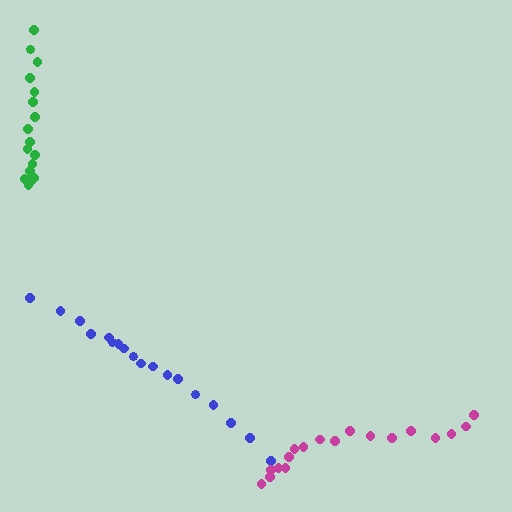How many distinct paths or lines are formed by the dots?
There are 3 distinct paths.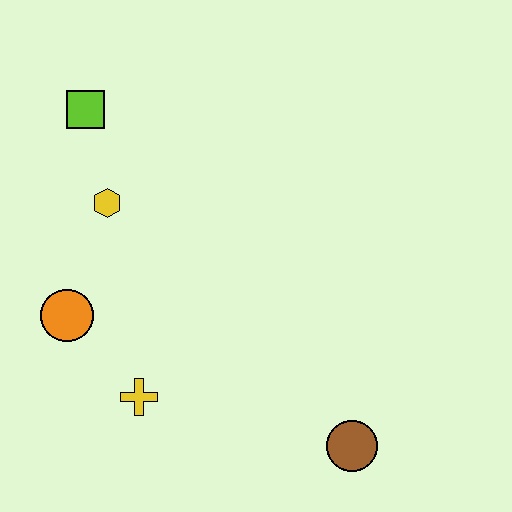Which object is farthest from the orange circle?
The brown circle is farthest from the orange circle.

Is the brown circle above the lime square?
No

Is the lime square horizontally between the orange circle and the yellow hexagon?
Yes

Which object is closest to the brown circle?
The yellow cross is closest to the brown circle.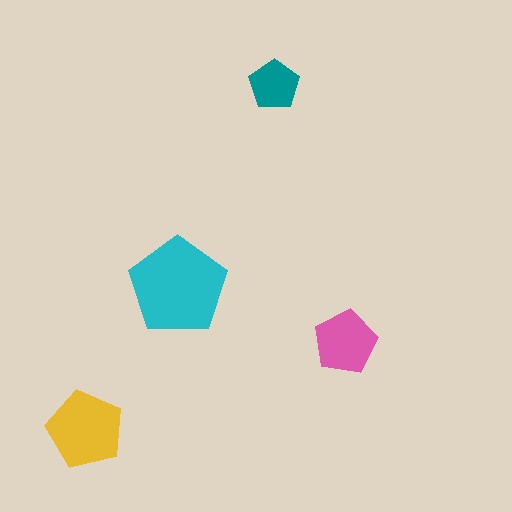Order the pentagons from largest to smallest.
the cyan one, the yellow one, the pink one, the teal one.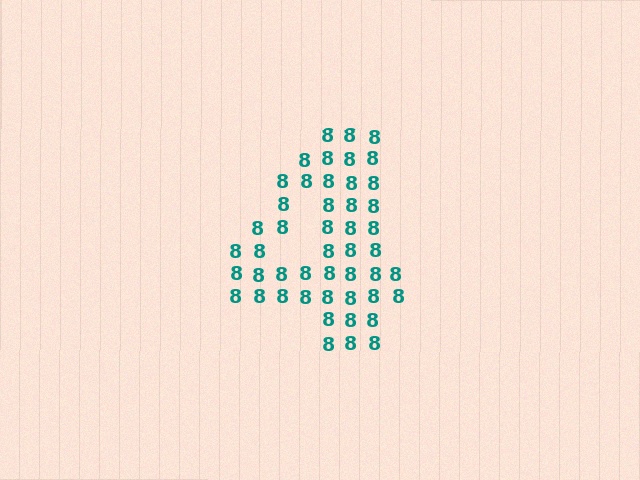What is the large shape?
The large shape is the digit 4.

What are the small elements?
The small elements are digit 8's.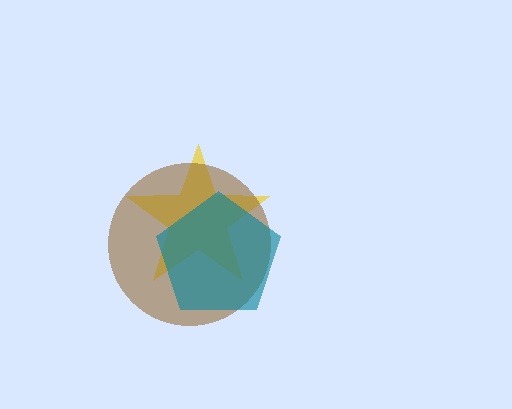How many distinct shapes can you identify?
There are 3 distinct shapes: a yellow star, a brown circle, a teal pentagon.